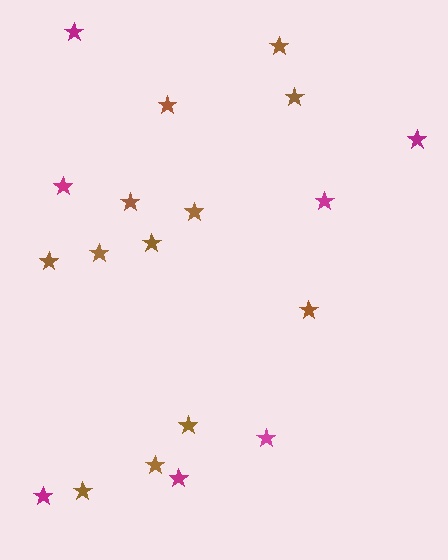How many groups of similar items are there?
There are 2 groups: one group of brown stars (12) and one group of magenta stars (7).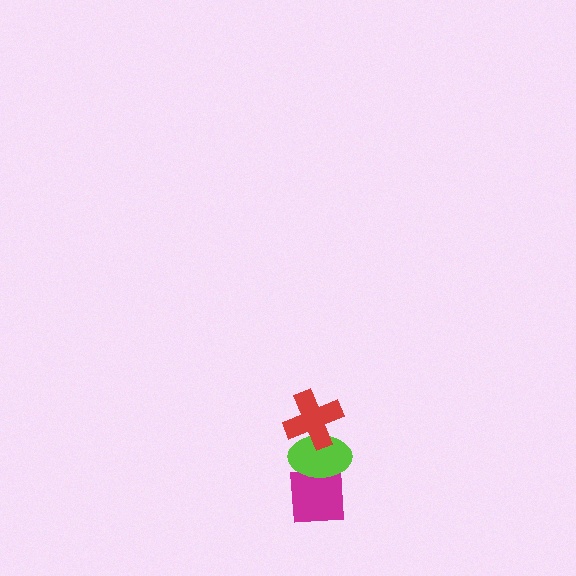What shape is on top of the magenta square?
The lime ellipse is on top of the magenta square.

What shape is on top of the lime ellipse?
The red cross is on top of the lime ellipse.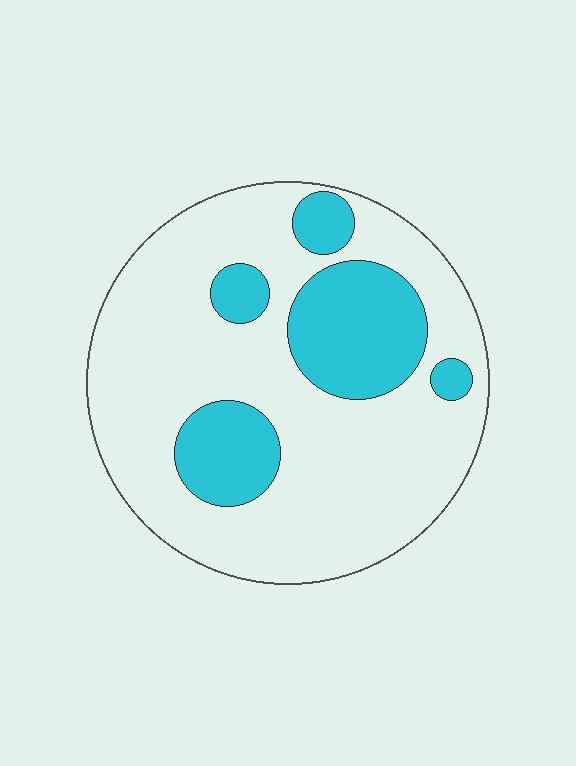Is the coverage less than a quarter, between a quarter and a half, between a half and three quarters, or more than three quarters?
Less than a quarter.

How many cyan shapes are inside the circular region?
5.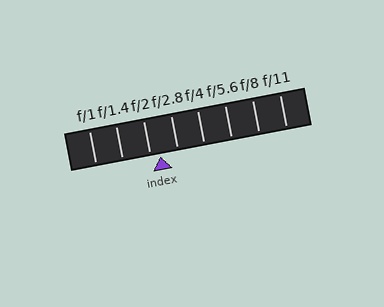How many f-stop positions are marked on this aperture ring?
There are 8 f-stop positions marked.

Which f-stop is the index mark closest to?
The index mark is closest to f/2.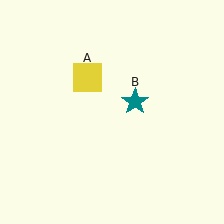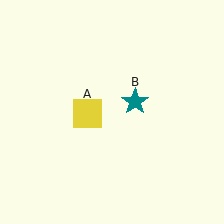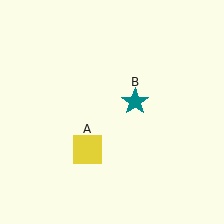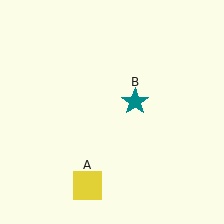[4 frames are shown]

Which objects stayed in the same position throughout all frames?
Teal star (object B) remained stationary.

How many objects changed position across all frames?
1 object changed position: yellow square (object A).